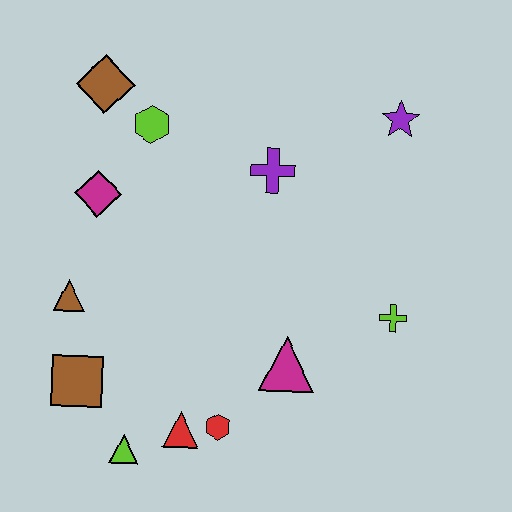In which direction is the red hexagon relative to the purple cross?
The red hexagon is below the purple cross.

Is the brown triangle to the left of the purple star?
Yes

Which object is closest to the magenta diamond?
The lime hexagon is closest to the magenta diamond.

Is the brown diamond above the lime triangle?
Yes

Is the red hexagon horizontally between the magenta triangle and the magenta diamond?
Yes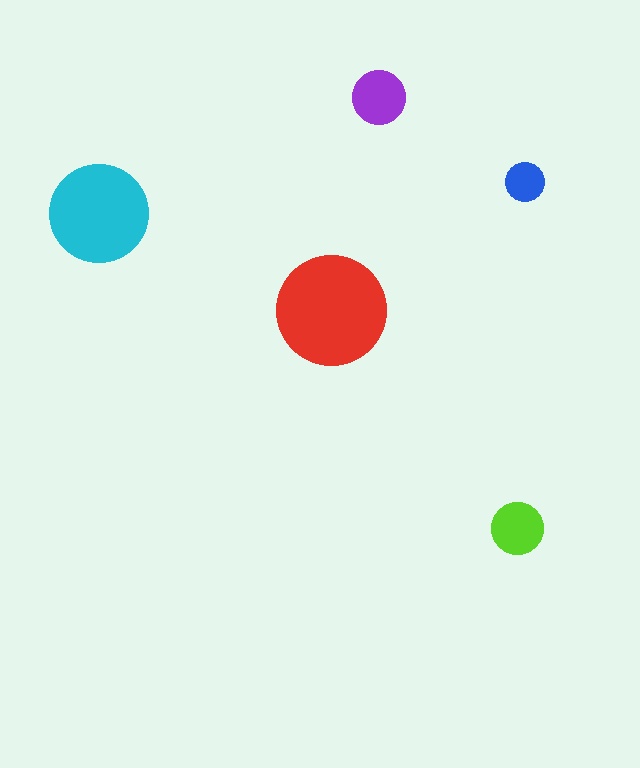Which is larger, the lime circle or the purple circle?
The purple one.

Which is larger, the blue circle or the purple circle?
The purple one.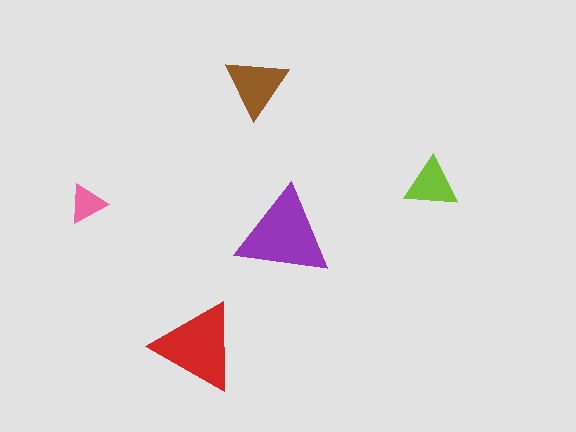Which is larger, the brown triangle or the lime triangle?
The brown one.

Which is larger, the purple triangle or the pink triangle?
The purple one.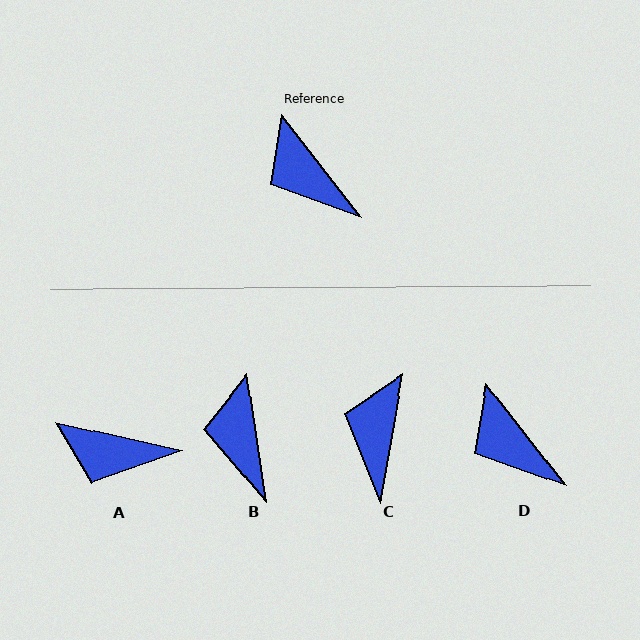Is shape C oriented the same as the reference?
No, it is off by about 48 degrees.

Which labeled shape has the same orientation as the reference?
D.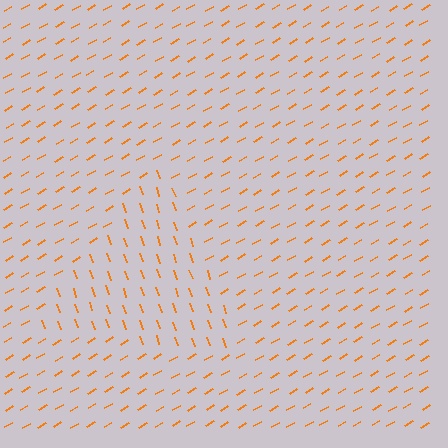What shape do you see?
I see a triangle.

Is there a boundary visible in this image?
Yes, there is a texture boundary formed by a change in line orientation.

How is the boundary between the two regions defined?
The boundary is defined purely by a change in line orientation (approximately 78 degrees difference). All lines are the same color and thickness.